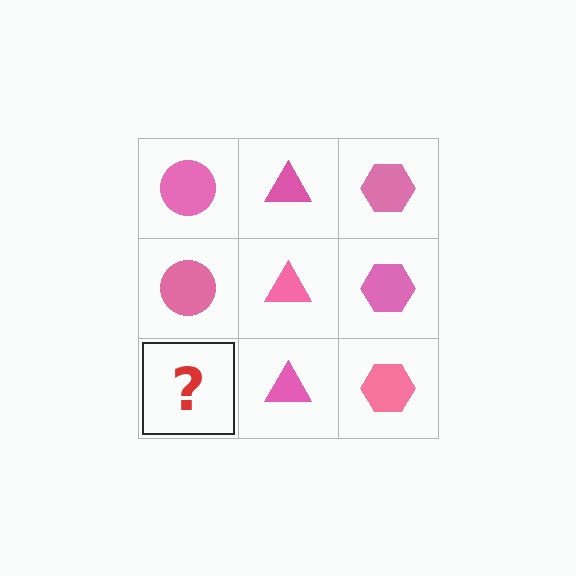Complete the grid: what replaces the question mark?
The question mark should be replaced with a pink circle.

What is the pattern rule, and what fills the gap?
The rule is that each column has a consistent shape. The gap should be filled with a pink circle.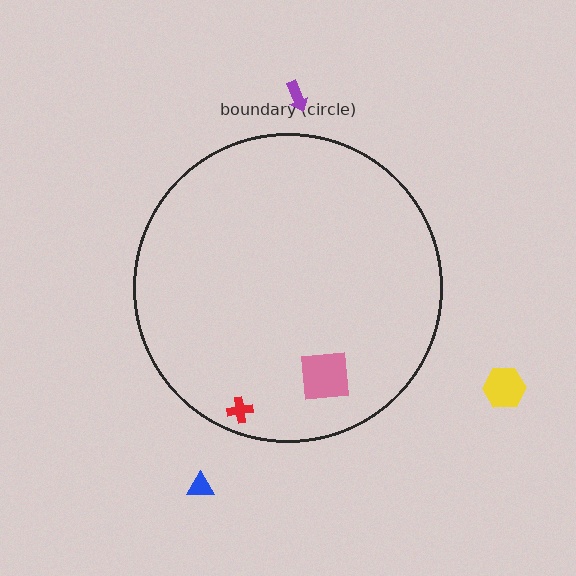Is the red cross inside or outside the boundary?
Inside.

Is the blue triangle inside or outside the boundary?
Outside.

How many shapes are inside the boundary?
2 inside, 3 outside.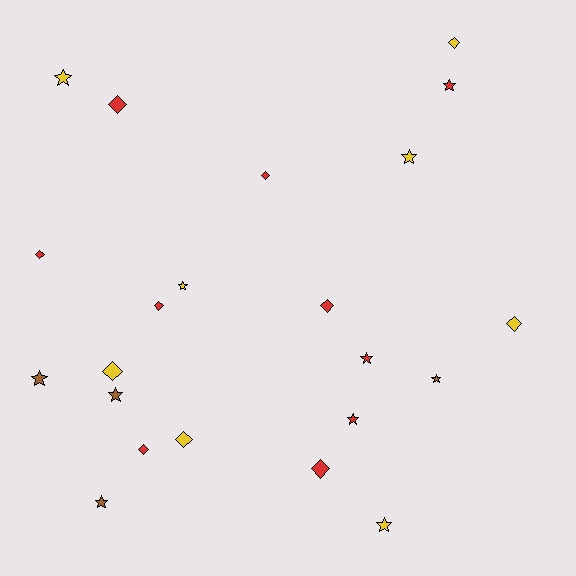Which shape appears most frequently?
Diamond, with 11 objects.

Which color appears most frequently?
Red, with 10 objects.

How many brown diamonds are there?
There are no brown diamonds.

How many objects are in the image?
There are 22 objects.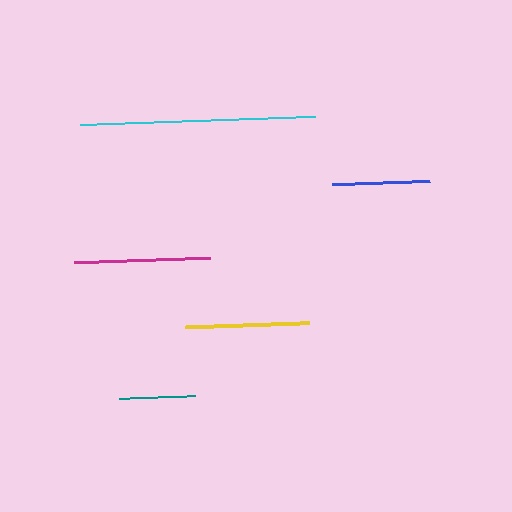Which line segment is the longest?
The cyan line is the longest at approximately 235 pixels.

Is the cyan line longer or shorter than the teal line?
The cyan line is longer than the teal line.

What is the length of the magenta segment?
The magenta segment is approximately 136 pixels long.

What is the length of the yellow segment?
The yellow segment is approximately 124 pixels long.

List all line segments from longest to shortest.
From longest to shortest: cyan, magenta, yellow, blue, teal.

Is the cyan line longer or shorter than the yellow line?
The cyan line is longer than the yellow line.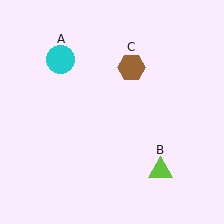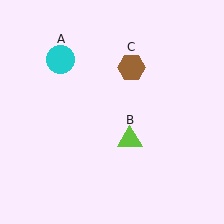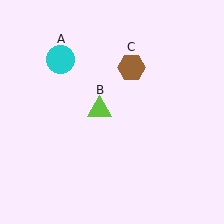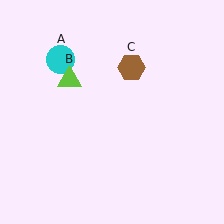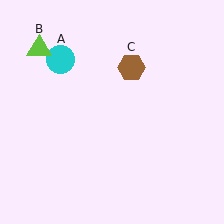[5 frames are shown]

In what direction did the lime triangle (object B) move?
The lime triangle (object B) moved up and to the left.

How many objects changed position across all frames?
1 object changed position: lime triangle (object B).